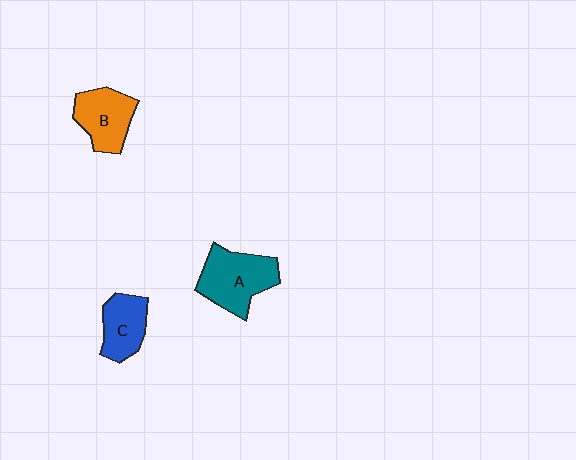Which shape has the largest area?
Shape A (teal).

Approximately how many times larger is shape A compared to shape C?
Approximately 1.5 times.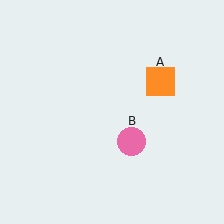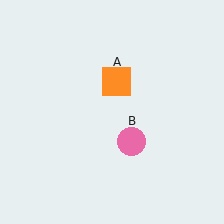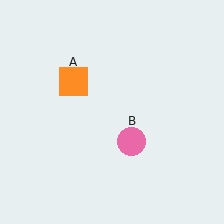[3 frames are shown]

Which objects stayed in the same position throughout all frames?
Pink circle (object B) remained stationary.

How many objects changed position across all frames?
1 object changed position: orange square (object A).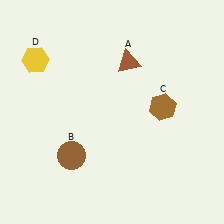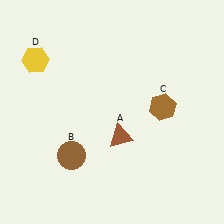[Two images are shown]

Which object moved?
The brown triangle (A) moved down.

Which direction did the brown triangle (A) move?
The brown triangle (A) moved down.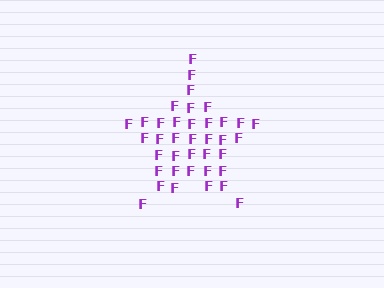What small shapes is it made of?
It is made of small letter F's.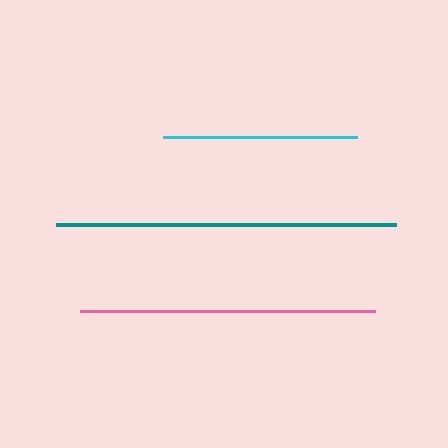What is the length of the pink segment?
The pink segment is approximately 295 pixels long.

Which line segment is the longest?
The teal line is the longest at approximately 339 pixels.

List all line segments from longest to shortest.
From longest to shortest: teal, pink, cyan.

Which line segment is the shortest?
The cyan line is the shortest at approximately 194 pixels.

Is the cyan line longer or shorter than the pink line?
The pink line is longer than the cyan line.